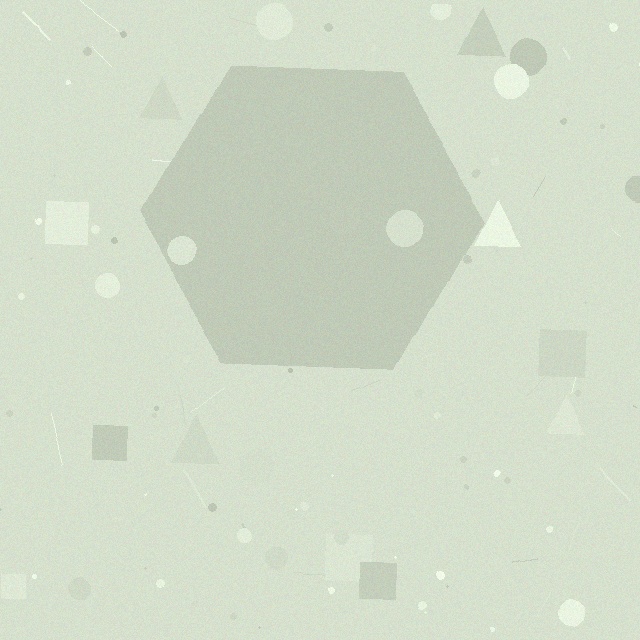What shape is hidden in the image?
A hexagon is hidden in the image.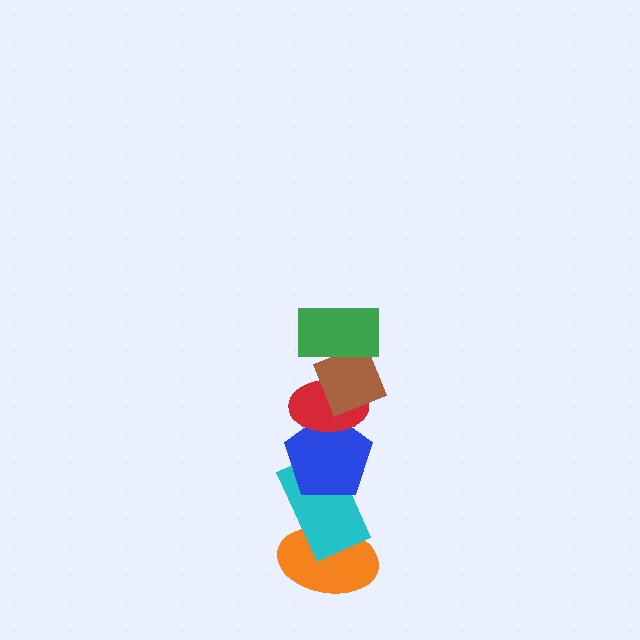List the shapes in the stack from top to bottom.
From top to bottom: the green rectangle, the brown diamond, the red ellipse, the blue pentagon, the cyan rectangle, the orange ellipse.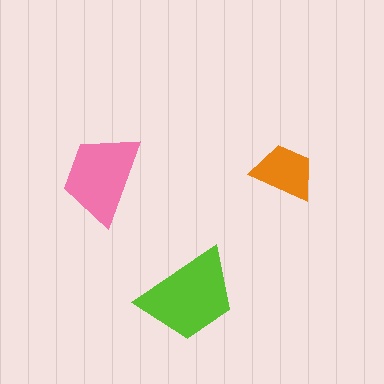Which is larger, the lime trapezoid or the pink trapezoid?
The lime one.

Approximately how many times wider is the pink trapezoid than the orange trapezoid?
About 1.5 times wider.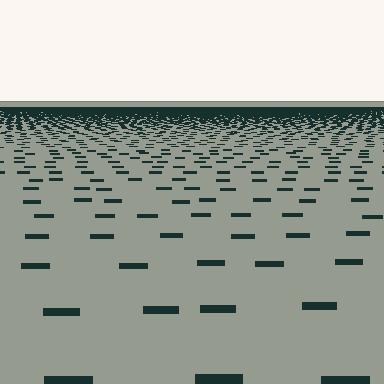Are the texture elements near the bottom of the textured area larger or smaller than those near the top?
Larger. Near the bottom, elements are closer to the viewer and appear at a bigger on-screen size.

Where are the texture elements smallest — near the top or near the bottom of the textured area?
Near the top.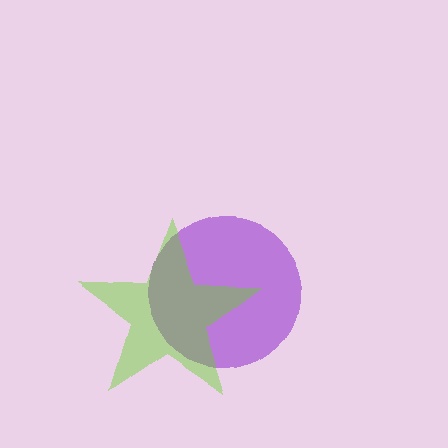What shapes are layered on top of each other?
The layered shapes are: a purple circle, a lime star.